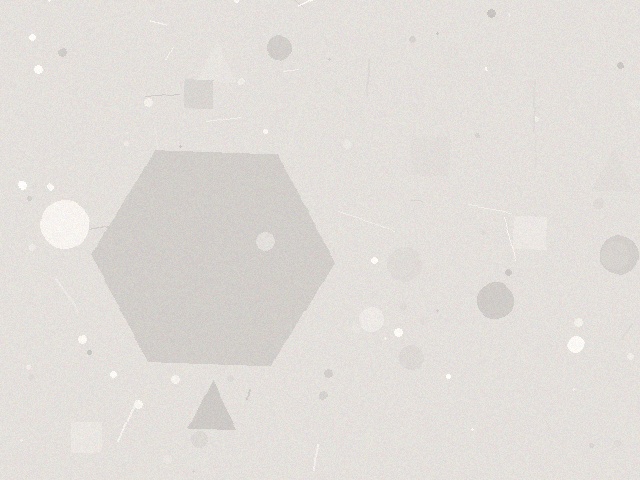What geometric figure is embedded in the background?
A hexagon is embedded in the background.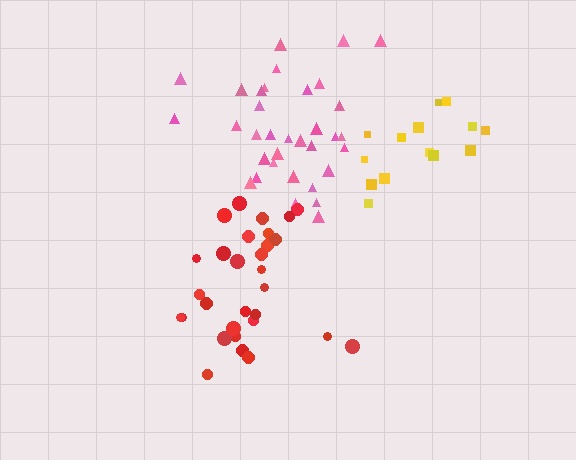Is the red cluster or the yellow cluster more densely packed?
Yellow.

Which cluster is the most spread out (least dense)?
Red.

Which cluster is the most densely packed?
Yellow.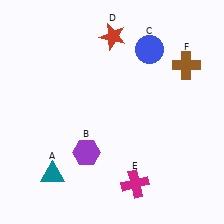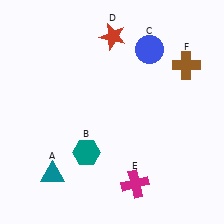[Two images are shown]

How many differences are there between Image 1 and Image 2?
There is 1 difference between the two images.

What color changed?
The hexagon (B) changed from purple in Image 1 to teal in Image 2.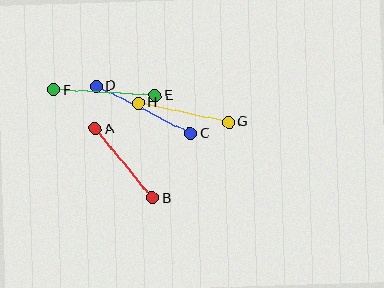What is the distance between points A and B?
The distance is approximately 90 pixels.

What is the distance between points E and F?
The distance is approximately 101 pixels.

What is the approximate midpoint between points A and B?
The midpoint is at approximately (124, 163) pixels.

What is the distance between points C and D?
The distance is approximately 105 pixels.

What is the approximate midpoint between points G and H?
The midpoint is at approximately (183, 113) pixels.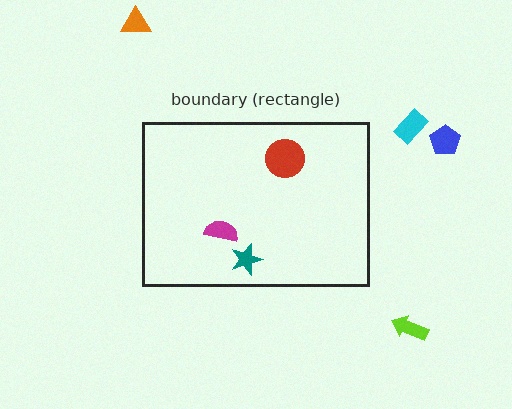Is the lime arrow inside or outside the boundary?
Outside.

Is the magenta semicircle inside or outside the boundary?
Inside.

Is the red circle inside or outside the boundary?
Inside.